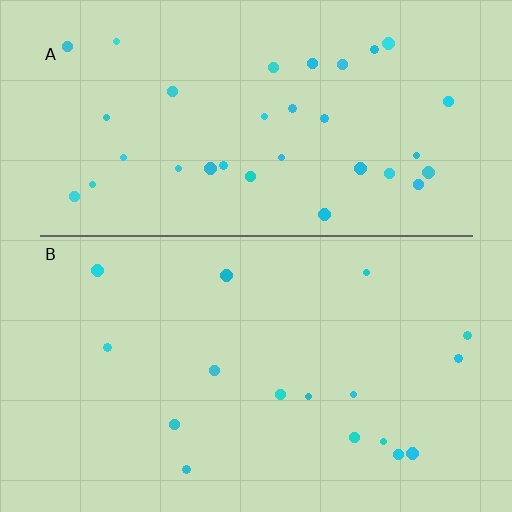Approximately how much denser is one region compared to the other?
Approximately 2.1× — region A over region B.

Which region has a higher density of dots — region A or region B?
A (the top).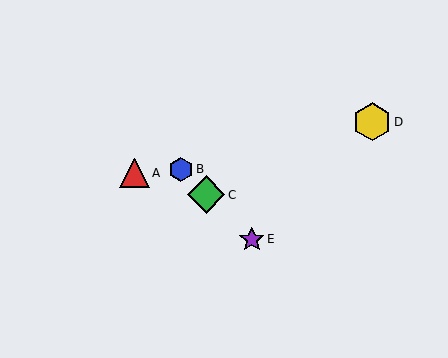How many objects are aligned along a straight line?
3 objects (B, C, E) are aligned along a straight line.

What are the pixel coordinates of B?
Object B is at (181, 169).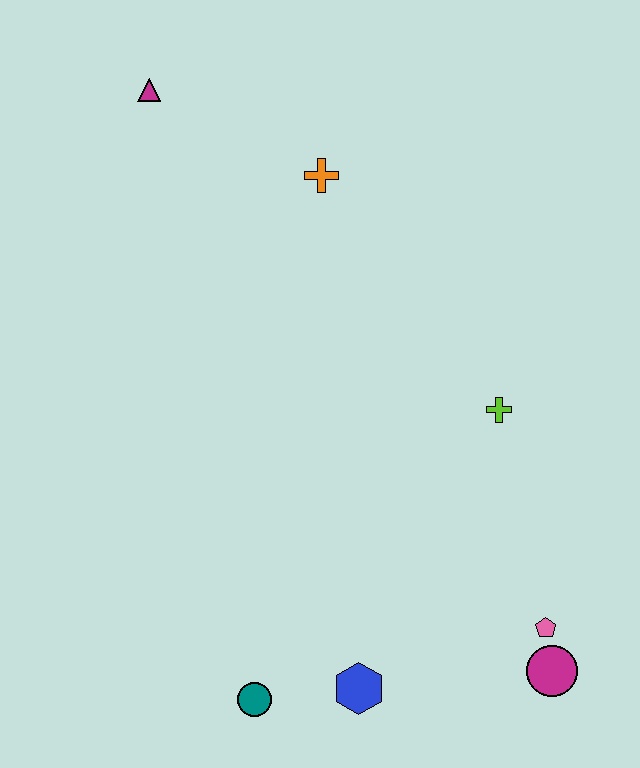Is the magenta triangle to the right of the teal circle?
No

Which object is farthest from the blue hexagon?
The magenta triangle is farthest from the blue hexagon.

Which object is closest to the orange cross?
The magenta triangle is closest to the orange cross.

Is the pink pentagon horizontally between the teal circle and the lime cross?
No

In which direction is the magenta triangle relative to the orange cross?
The magenta triangle is to the left of the orange cross.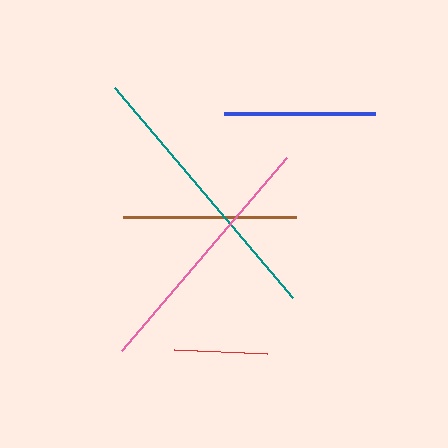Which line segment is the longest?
The teal line is the longest at approximately 276 pixels.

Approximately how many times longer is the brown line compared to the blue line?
The brown line is approximately 1.1 times the length of the blue line.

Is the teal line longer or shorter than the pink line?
The teal line is longer than the pink line.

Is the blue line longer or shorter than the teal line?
The teal line is longer than the blue line.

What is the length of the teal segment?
The teal segment is approximately 276 pixels long.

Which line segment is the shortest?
The red line is the shortest at approximately 94 pixels.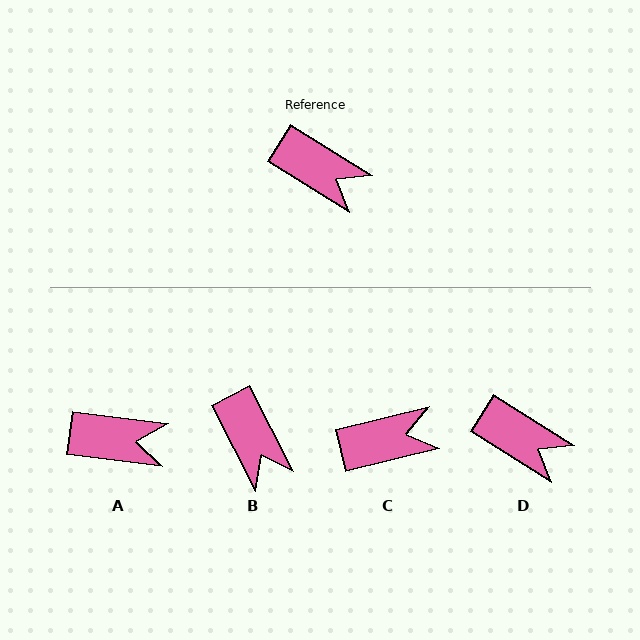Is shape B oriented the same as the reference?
No, it is off by about 31 degrees.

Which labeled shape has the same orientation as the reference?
D.